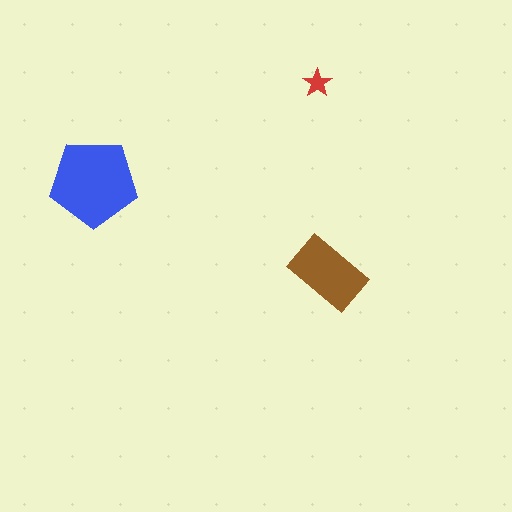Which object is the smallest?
The red star.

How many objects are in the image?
There are 3 objects in the image.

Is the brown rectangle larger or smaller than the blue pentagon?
Smaller.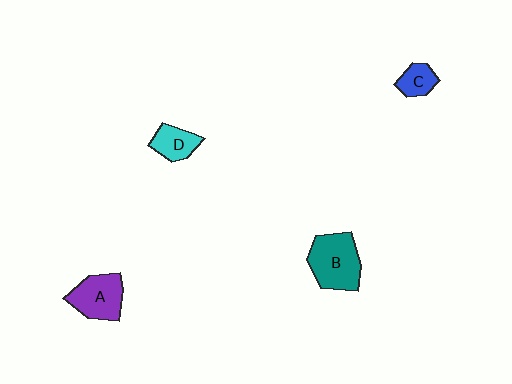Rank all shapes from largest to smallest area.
From largest to smallest: B (teal), A (purple), D (cyan), C (blue).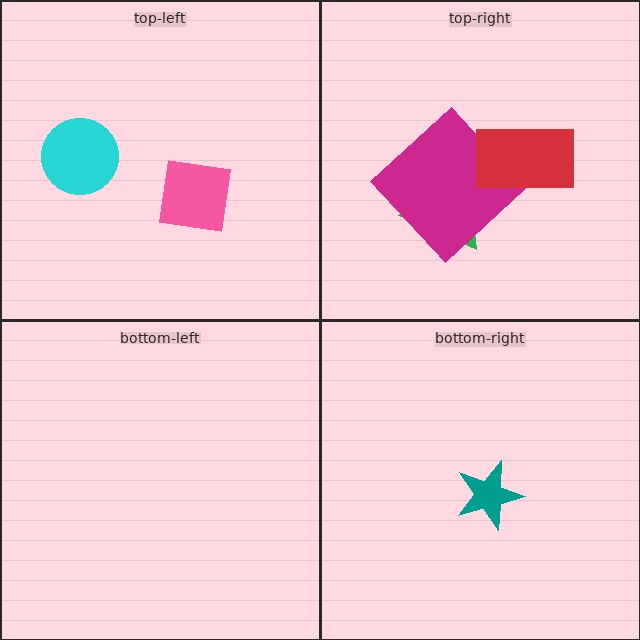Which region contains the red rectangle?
The top-right region.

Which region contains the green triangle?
The top-right region.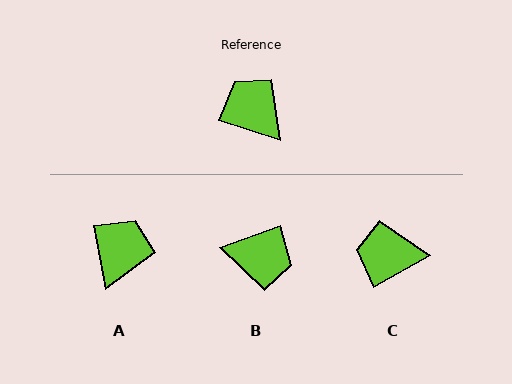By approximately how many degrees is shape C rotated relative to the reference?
Approximately 47 degrees counter-clockwise.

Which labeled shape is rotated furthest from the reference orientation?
B, about 142 degrees away.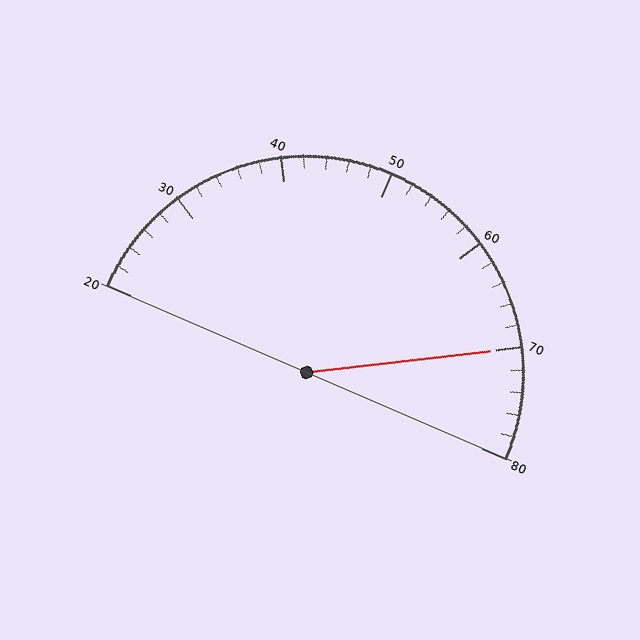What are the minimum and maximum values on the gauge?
The gauge ranges from 20 to 80.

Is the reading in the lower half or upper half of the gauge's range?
The reading is in the upper half of the range (20 to 80).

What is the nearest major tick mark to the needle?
The nearest major tick mark is 70.